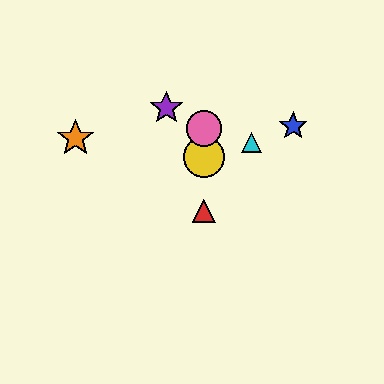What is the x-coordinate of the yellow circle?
The yellow circle is at x≈204.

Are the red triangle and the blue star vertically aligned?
No, the red triangle is at x≈204 and the blue star is at x≈293.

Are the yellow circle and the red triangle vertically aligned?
Yes, both are at x≈204.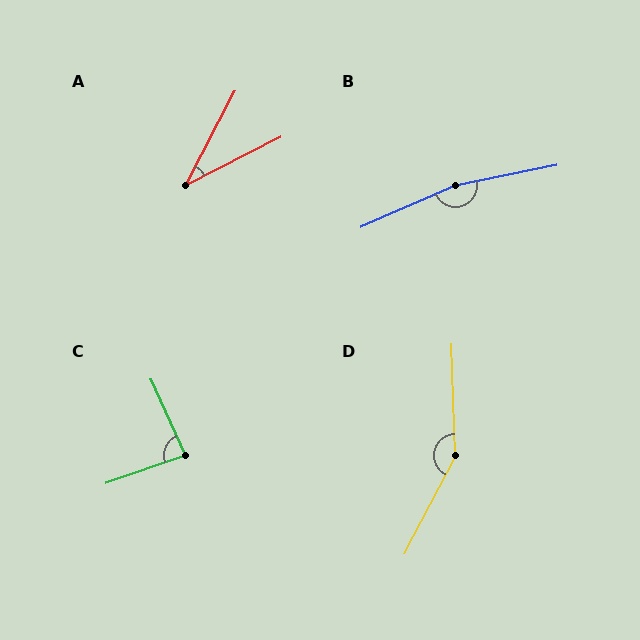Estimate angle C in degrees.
Approximately 85 degrees.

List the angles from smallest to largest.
A (35°), C (85°), D (151°), B (168°).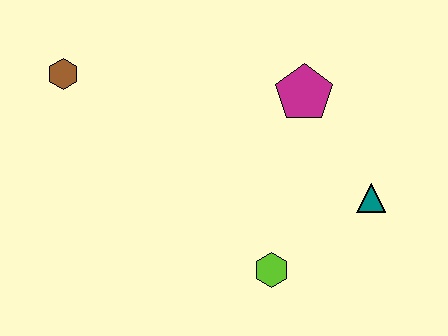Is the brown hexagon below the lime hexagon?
No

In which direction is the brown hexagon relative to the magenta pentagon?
The brown hexagon is to the left of the magenta pentagon.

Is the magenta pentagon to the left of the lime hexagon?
No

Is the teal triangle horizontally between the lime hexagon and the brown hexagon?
No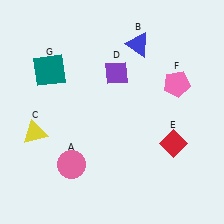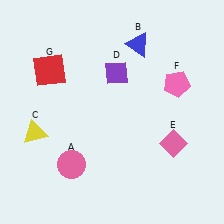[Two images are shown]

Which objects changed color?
E changed from red to pink. G changed from teal to red.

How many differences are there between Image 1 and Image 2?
There are 2 differences between the two images.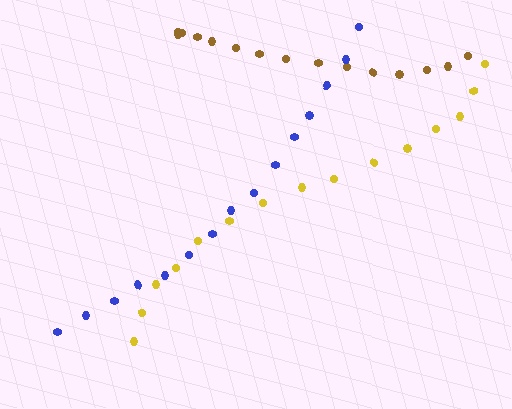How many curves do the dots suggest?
There are 3 distinct paths.